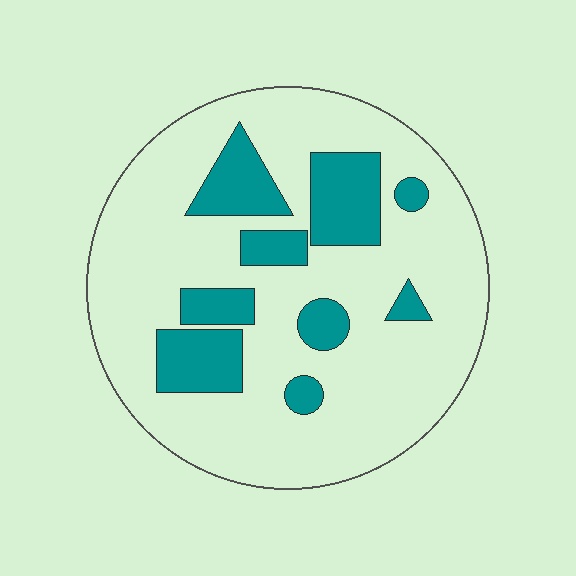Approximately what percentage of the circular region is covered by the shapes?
Approximately 20%.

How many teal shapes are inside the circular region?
9.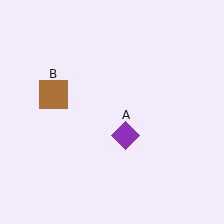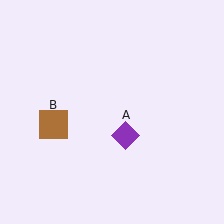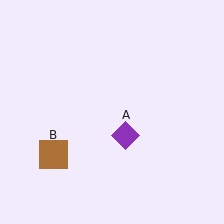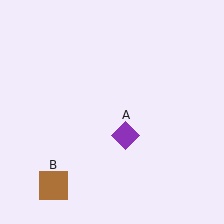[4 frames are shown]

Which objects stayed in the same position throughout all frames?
Purple diamond (object A) remained stationary.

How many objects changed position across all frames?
1 object changed position: brown square (object B).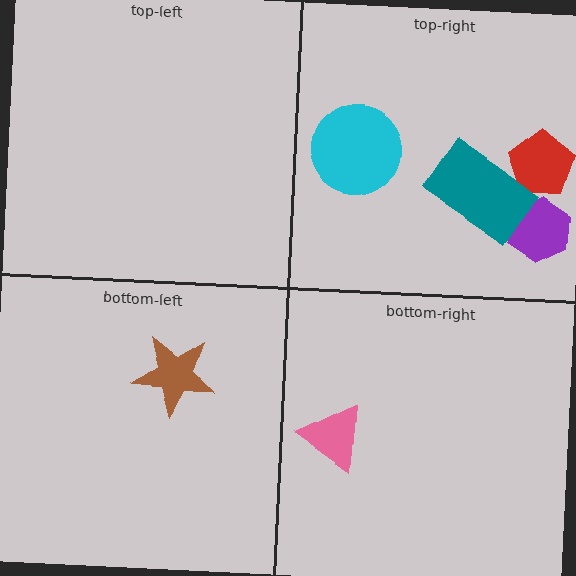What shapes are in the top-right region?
The purple hexagon, the red pentagon, the teal rectangle, the cyan circle.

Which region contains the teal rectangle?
The top-right region.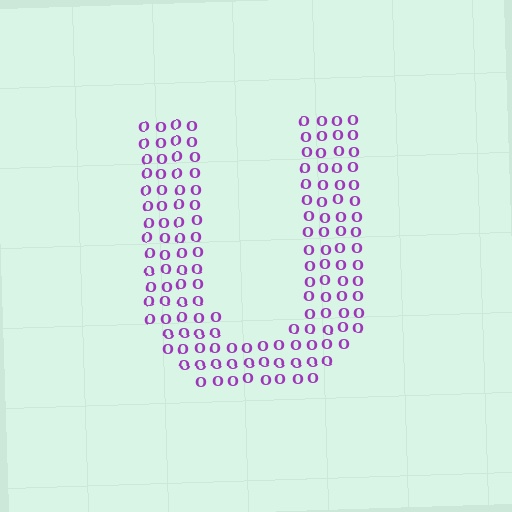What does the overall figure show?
The overall figure shows the letter U.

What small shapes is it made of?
It is made of small letter O's.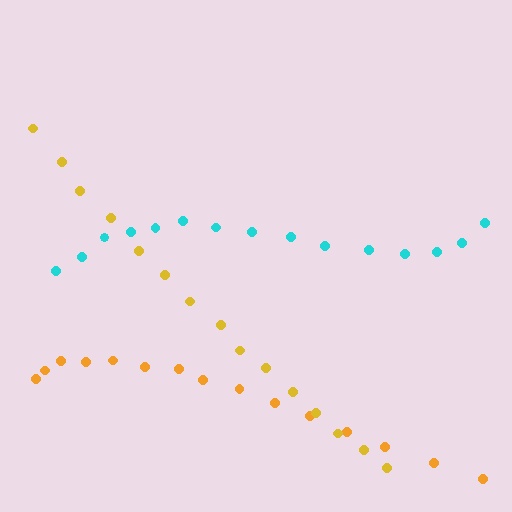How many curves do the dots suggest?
There are 3 distinct paths.